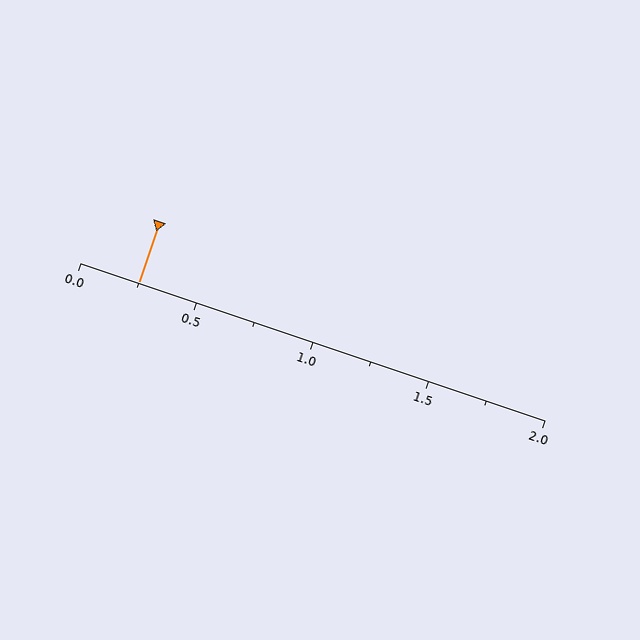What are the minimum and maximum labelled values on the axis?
The axis runs from 0.0 to 2.0.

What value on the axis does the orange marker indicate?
The marker indicates approximately 0.25.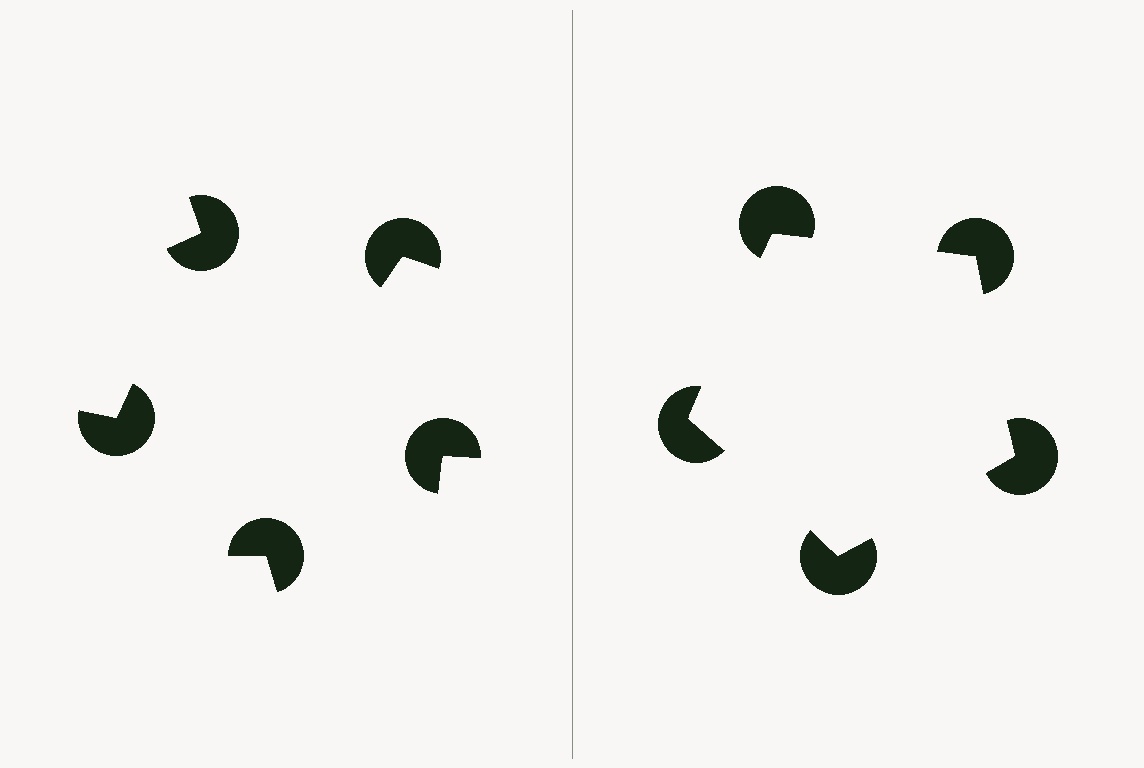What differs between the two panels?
The pac-man discs are positioned identically on both sides; only the wedge orientations differ. On the right they align to a pentagon; on the left they are misaligned.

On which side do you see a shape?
An illusory pentagon appears on the right side. On the left side the wedge cuts are rotated, so no coherent shape forms.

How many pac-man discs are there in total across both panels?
10 — 5 on each side.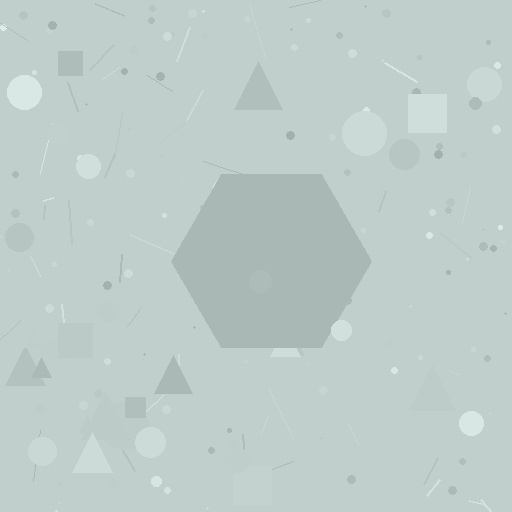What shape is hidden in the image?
A hexagon is hidden in the image.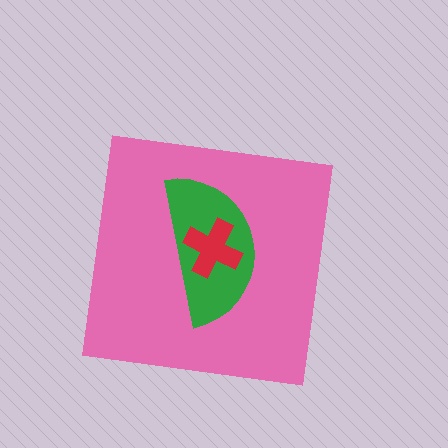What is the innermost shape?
The red cross.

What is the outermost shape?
The pink square.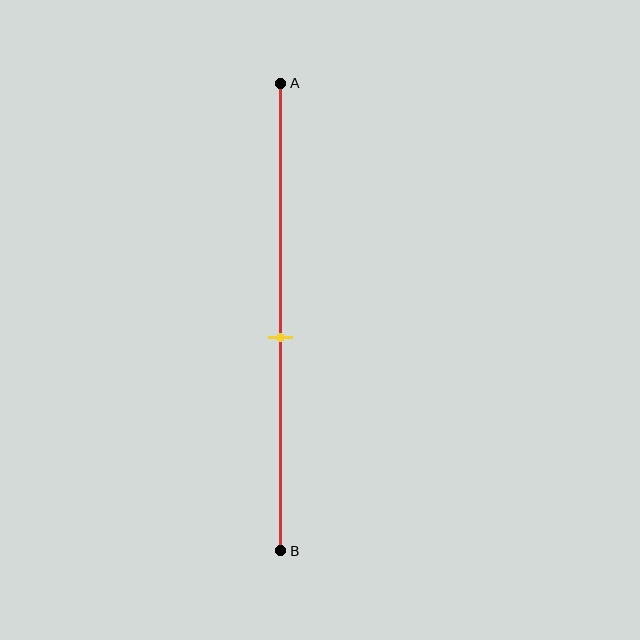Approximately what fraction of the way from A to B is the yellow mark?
The yellow mark is approximately 55% of the way from A to B.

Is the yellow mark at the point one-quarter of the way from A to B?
No, the mark is at about 55% from A, not at the 25% one-quarter point.